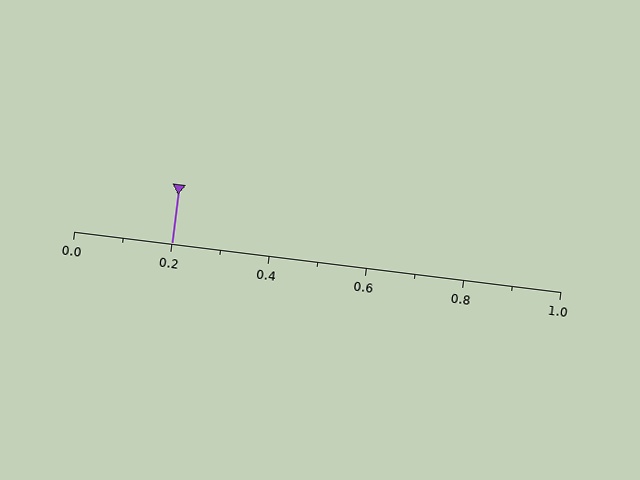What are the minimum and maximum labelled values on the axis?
The axis runs from 0.0 to 1.0.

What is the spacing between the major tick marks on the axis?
The major ticks are spaced 0.2 apart.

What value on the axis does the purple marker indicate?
The marker indicates approximately 0.2.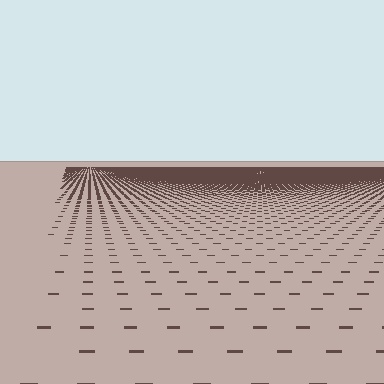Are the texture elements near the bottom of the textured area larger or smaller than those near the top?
Larger. Near the bottom, elements are closer to the viewer and appear at a bigger on-screen size.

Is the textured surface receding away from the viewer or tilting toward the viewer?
The surface is receding away from the viewer. Texture elements get smaller and denser toward the top.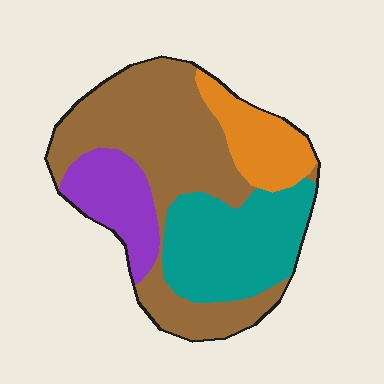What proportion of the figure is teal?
Teal takes up about one quarter (1/4) of the figure.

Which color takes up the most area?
Brown, at roughly 45%.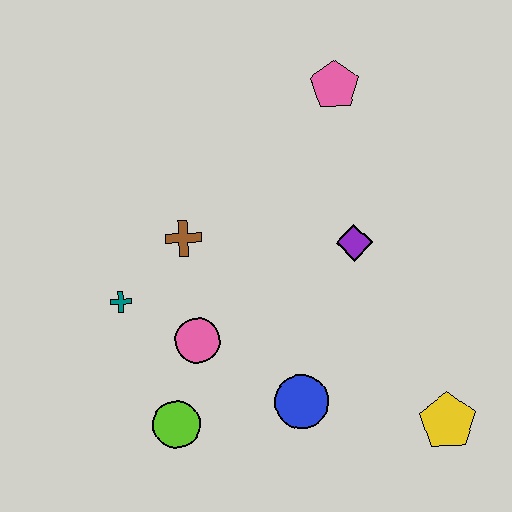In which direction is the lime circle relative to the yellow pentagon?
The lime circle is to the left of the yellow pentagon.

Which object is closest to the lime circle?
The pink circle is closest to the lime circle.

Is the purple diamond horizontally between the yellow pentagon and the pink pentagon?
Yes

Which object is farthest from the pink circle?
The pink pentagon is farthest from the pink circle.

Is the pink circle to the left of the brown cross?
No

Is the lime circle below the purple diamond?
Yes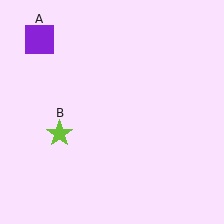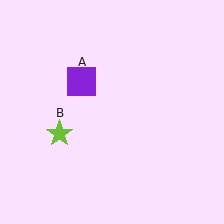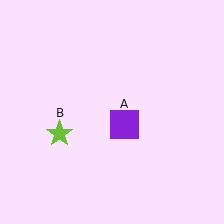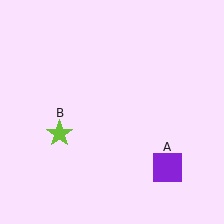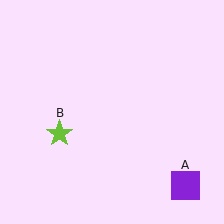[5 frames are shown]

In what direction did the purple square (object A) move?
The purple square (object A) moved down and to the right.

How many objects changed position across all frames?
1 object changed position: purple square (object A).